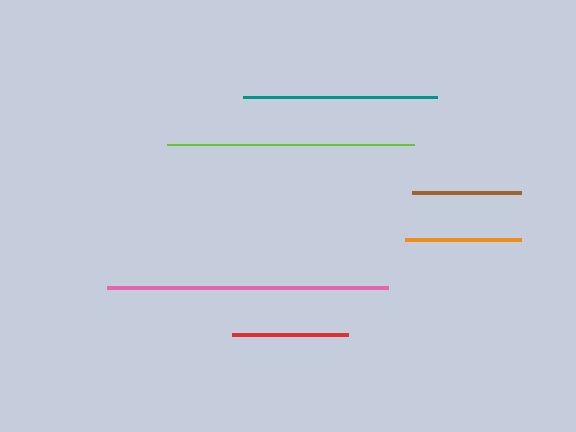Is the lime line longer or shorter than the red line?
The lime line is longer than the red line.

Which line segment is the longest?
The pink line is the longest at approximately 282 pixels.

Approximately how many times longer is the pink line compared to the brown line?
The pink line is approximately 2.6 times the length of the brown line.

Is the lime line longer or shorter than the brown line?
The lime line is longer than the brown line.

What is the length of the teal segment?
The teal segment is approximately 194 pixels long.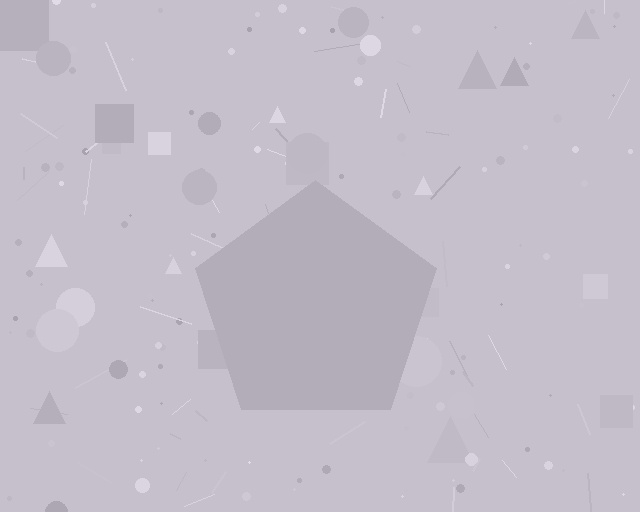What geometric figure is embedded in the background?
A pentagon is embedded in the background.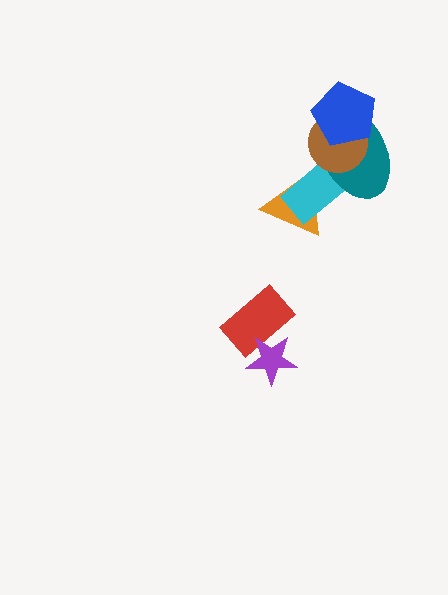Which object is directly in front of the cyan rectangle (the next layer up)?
The teal ellipse is directly in front of the cyan rectangle.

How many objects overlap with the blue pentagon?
2 objects overlap with the blue pentagon.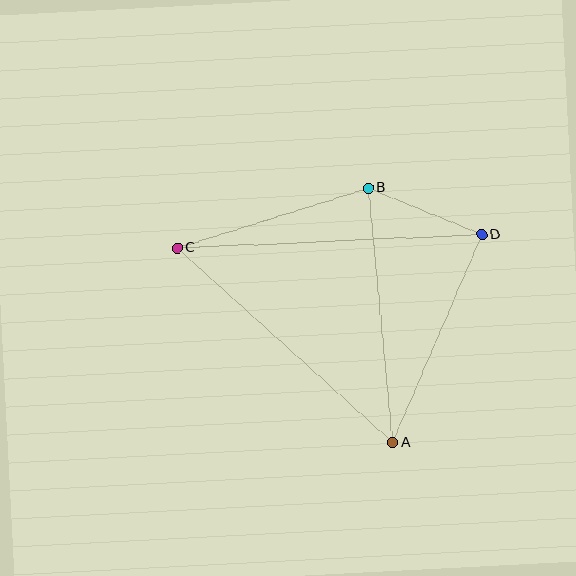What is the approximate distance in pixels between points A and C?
The distance between A and C is approximately 291 pixels.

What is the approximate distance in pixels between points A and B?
The distance between A and B is approximately 256 pixels.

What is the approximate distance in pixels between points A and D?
The distance between A and D is approximately 226 pixels.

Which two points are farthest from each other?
Points C and D are farthest from each other.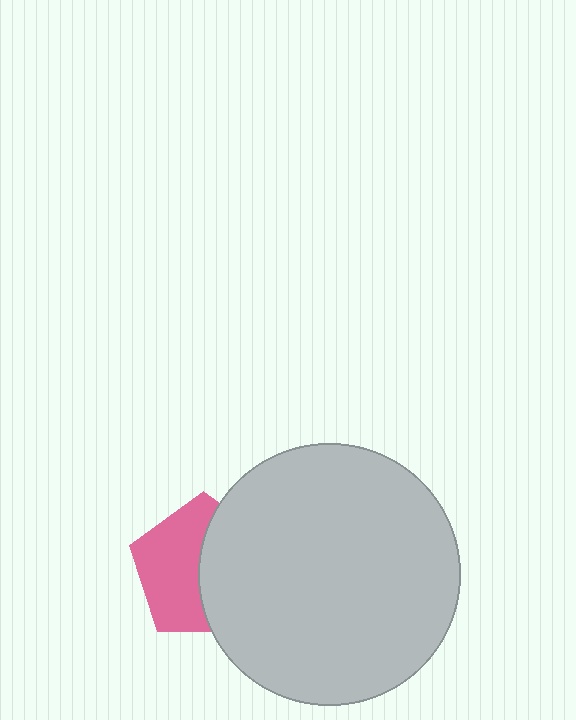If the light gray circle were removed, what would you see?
You would see the complete pink pentagon.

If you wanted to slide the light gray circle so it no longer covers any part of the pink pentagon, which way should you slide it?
Slide it right — that is the most direct way to separate the two shapes.